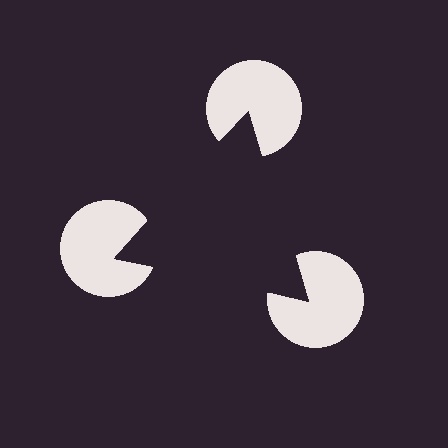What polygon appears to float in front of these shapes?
An illusory triangle — its edges are inferred from the aligned wedge cuts in the pac-man discs, not physically drawn.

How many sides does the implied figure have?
3 sides.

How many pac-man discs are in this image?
There are 3 — one at each vertex of the illusory triangle.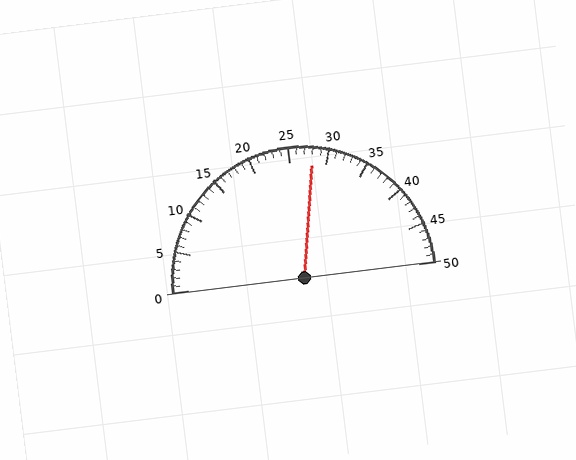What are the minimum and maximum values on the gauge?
The gauge ranges from 0 to 50.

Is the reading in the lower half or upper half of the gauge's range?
The reading is in the upper half of the range (0 to 50).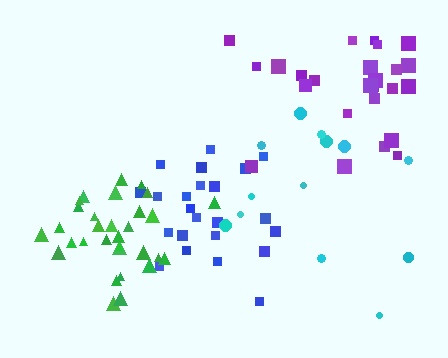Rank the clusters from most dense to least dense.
green, purple, blue, cyan.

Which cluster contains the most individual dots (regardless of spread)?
Green (31).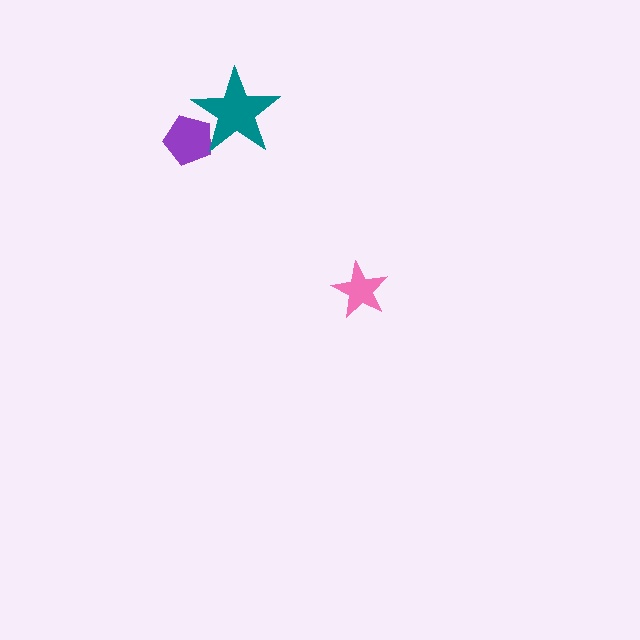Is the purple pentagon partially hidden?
Yes, it is partially covered by another shape.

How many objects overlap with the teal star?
1 object overlaps with the teal star.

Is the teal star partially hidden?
No, no other shape covers it.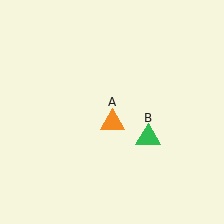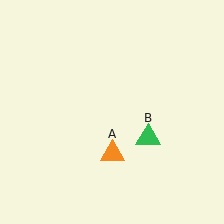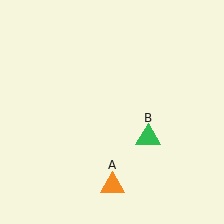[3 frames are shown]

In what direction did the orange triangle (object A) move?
The orange triangle (object A) moved down.